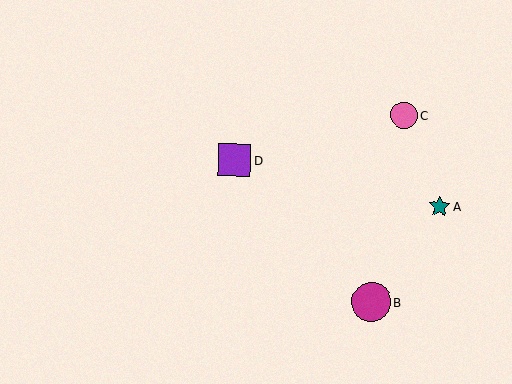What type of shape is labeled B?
Shape B is a magenta circle.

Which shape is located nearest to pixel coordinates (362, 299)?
The magenta circle (labeled B) at (371, 302) is nearest to that location.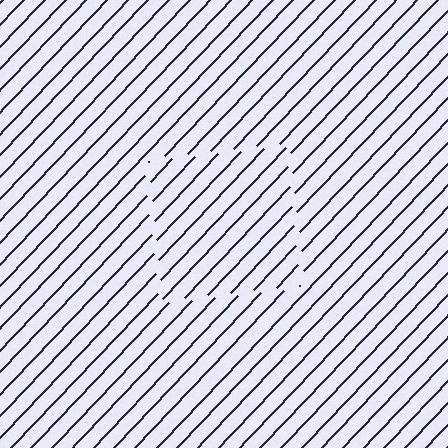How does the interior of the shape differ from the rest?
The interior of the shape contains the same grating, shifted by half a period — the contour is defined by the phase discontinuity where line-ends from the inner and outer gratings abut.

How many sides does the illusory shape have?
4 sides — the line-ends trace a square.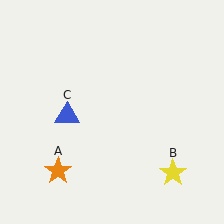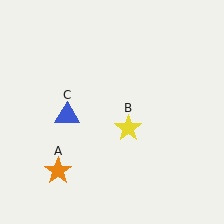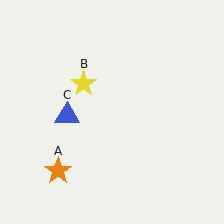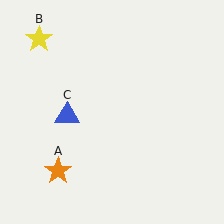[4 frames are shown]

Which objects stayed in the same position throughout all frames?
Orange star (object A) and blue triangle (object C) remained stationary.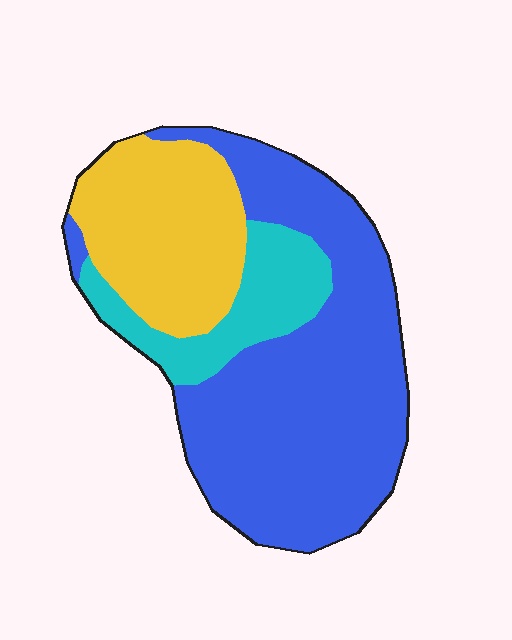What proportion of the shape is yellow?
Yellow covers 26% of the shape.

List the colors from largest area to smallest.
From largest to smallest: blue, yellow, cyan.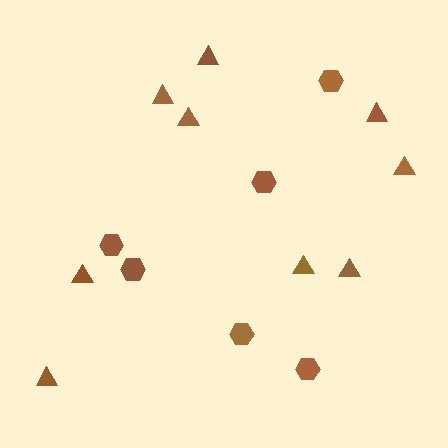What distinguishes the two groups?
There are 2 groups: one group of hexagons (6) and one group of triangles (9).